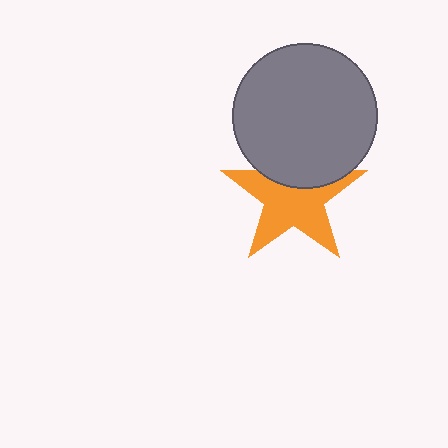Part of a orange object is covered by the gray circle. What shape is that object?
It is a star.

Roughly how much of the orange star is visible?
Most of it is visible (roughly 68%).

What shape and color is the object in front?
The object in front is a gray circle.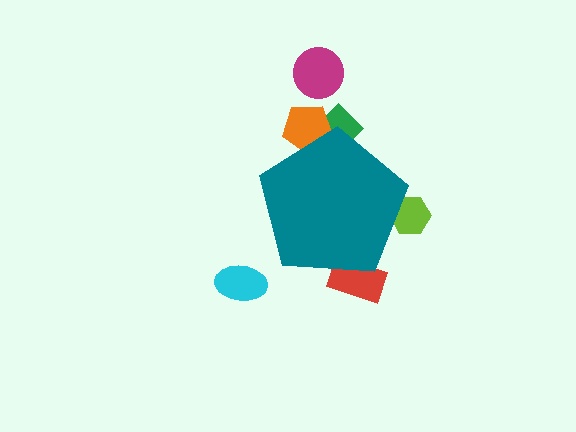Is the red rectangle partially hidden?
Yes, the red rectangle is partially hidden behind the teal pentagon.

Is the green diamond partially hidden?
Yes, the green diamond is partially hidden behind the teal pentagon.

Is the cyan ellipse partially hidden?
No, the cyan ellipse is fully visible.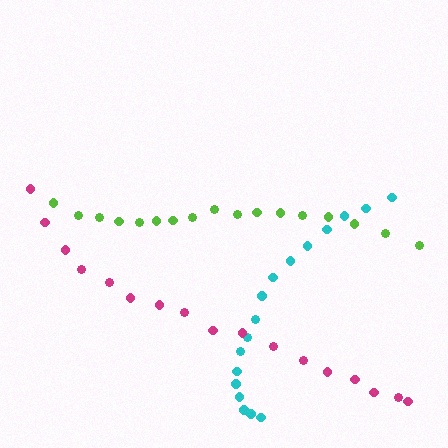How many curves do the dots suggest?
There are 3 distinct paths.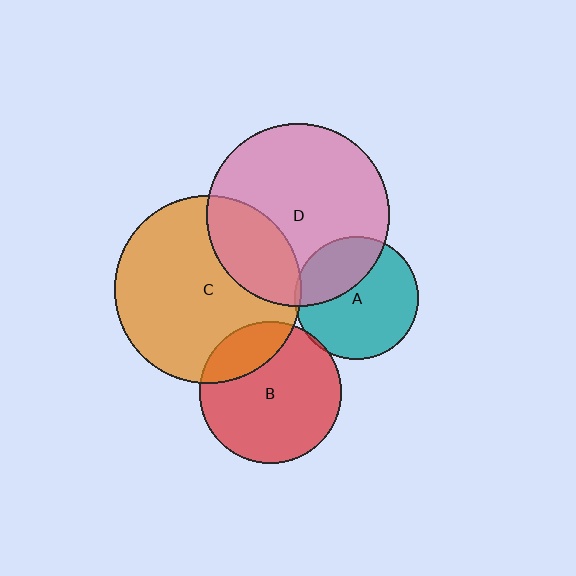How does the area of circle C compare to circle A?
Approximately 2.3 times.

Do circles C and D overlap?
Yes.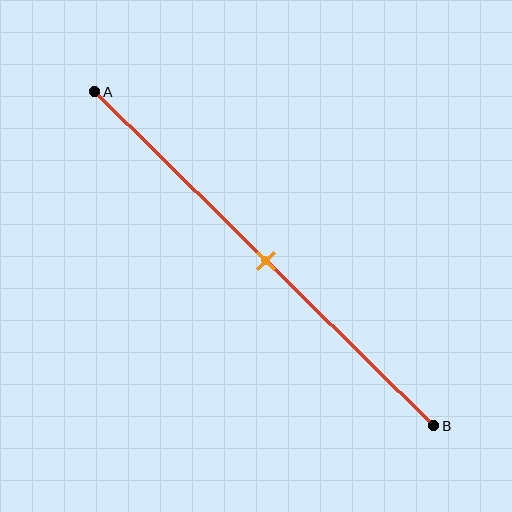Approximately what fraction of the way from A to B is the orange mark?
The orange mark is approximately 50% of the way from A to B.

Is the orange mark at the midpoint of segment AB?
Yes, the mark is approximately at the midpoint.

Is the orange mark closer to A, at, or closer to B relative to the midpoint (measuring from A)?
The orange mark is approximately at the midpoint of segment AB.